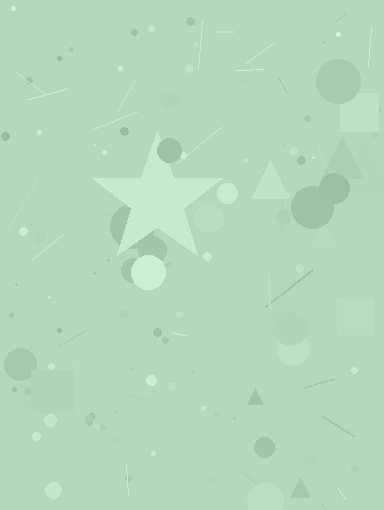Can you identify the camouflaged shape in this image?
The camouflaged shape is a star.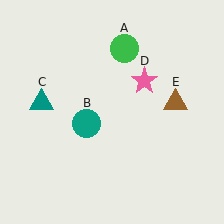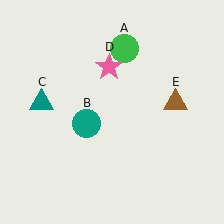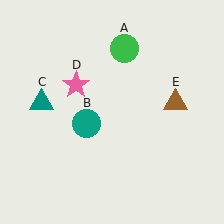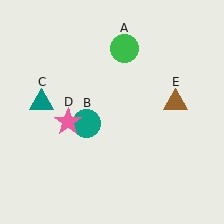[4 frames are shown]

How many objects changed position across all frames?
1 object changed position: pink star (object D).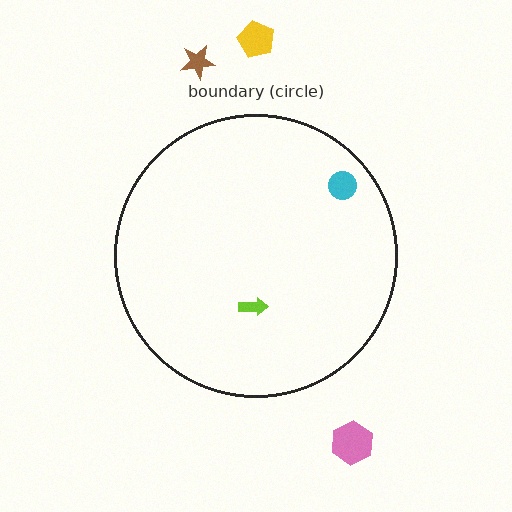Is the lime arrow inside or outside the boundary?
Inside.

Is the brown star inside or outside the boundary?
Outside.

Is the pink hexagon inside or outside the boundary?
Outside.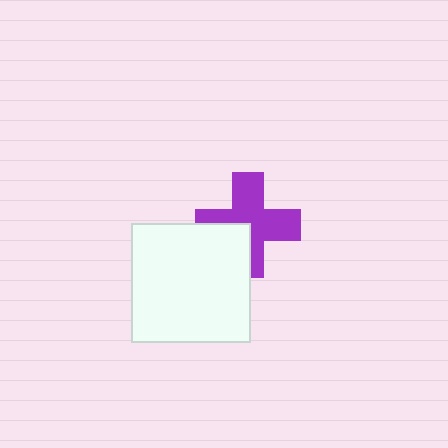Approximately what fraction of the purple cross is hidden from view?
Roughly 30% of the purple cross is hidden behind the white square.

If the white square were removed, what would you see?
You would see the complete purple cross.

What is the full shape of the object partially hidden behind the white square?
The partially hidden object is a purple cross.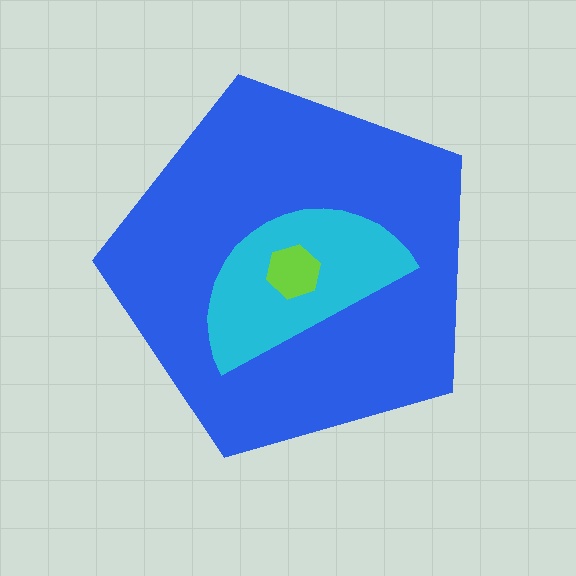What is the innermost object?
The lime hexagon.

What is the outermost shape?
The blue pentagon.